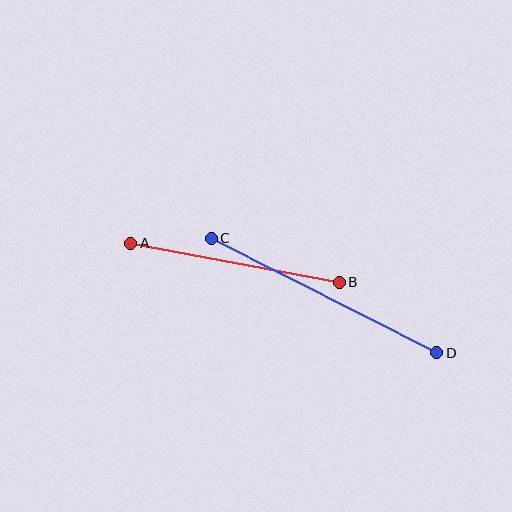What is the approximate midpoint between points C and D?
The midpoint is at approximately (324, 296) pixels.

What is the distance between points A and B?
The distance is approximately 212 pixels.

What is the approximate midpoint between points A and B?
The midpoint is at approximately (235, 263) pixels.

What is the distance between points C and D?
The distance is approximately 253 pixels.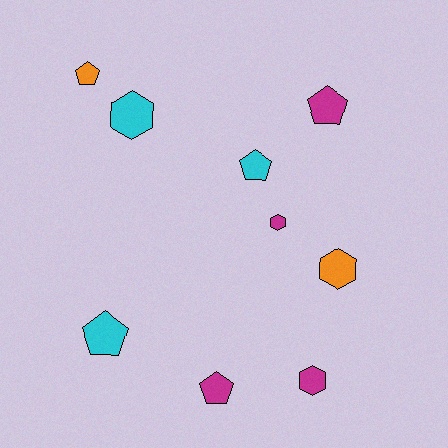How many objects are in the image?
There are 9 objects.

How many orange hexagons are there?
There is 1 orange hexagon.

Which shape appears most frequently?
Pentagon, with 5 objects.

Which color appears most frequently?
Magenta, with 4 objects.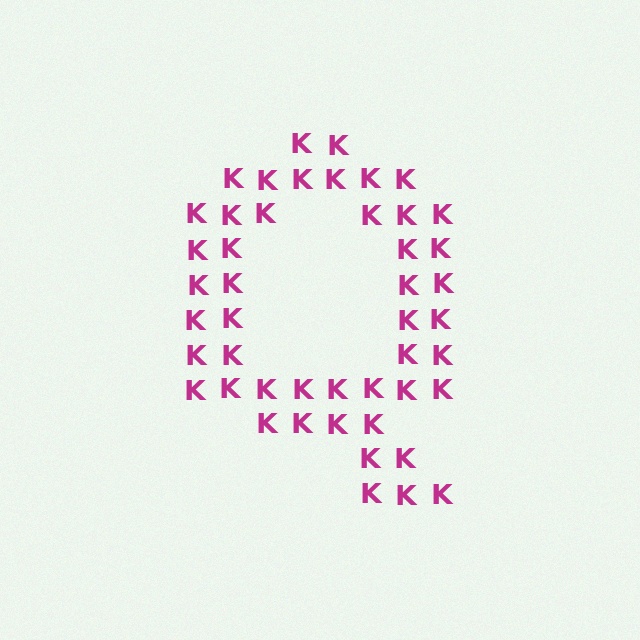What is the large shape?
The large shape is the letter Q.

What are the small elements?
The small elements are letter K's.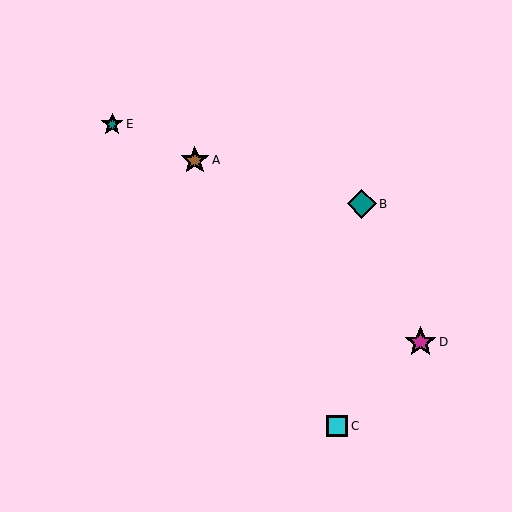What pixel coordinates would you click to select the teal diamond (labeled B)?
Click at (362, 204) to select the teal diamond B.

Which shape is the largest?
The magenta star (labeled D) is the largest.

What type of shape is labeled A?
Shape A is a brown star.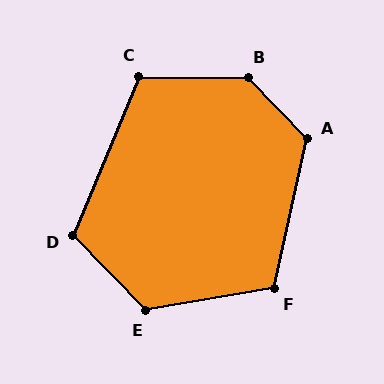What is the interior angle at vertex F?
Approximately 112 degrees (obtuse).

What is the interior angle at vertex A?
Approximately 124 degrees (obtuse).